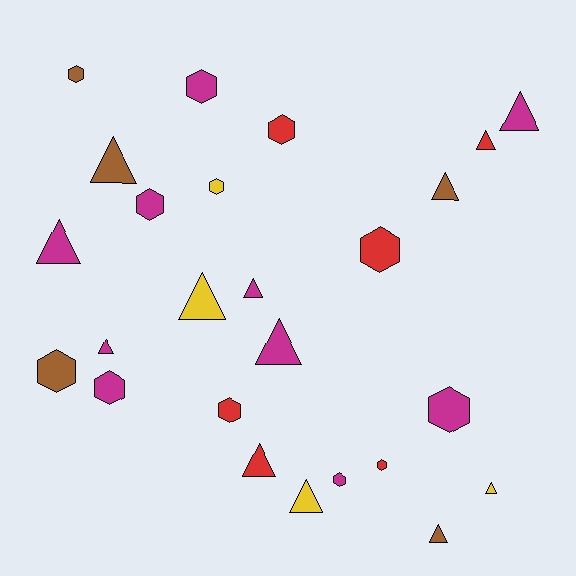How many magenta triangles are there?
There are 5 magenta triangles.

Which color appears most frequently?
Magenta, with 10 objects.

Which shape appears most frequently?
Triangle, with 13 objects.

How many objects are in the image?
There are 25 objects.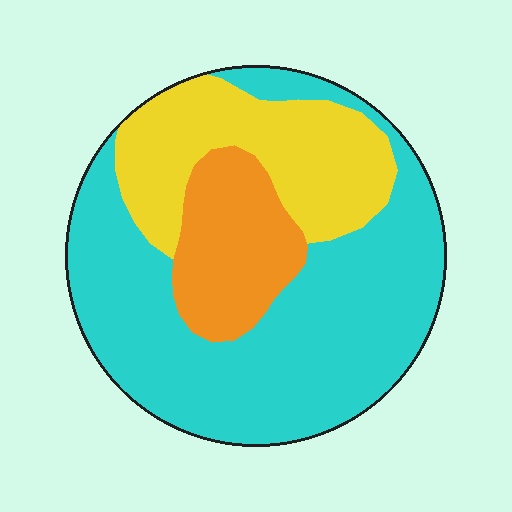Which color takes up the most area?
Cyan, at roughly 60%.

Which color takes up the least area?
Orange, at roughly 15%.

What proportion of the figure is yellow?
Yellow covers 26% of the figure.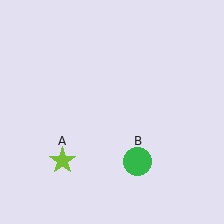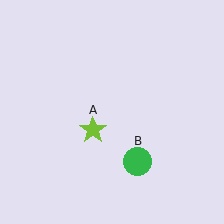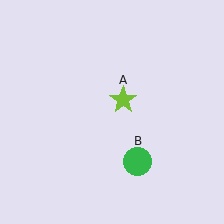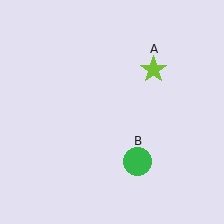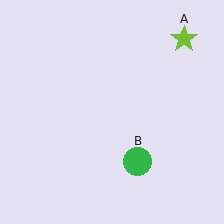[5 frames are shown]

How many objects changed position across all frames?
1 object changed position: lime star (object A).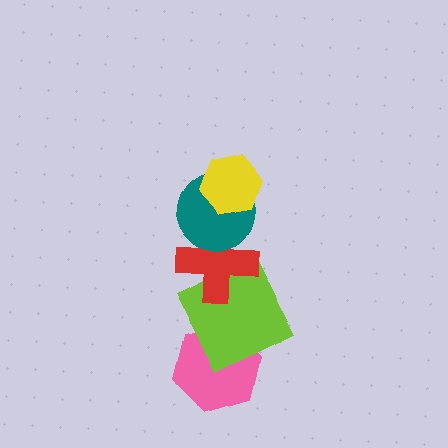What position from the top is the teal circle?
The teal circle is 2nd from the top.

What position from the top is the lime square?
The lime square is 4th from the top.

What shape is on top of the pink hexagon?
The lime square is on top of the pink hexagon.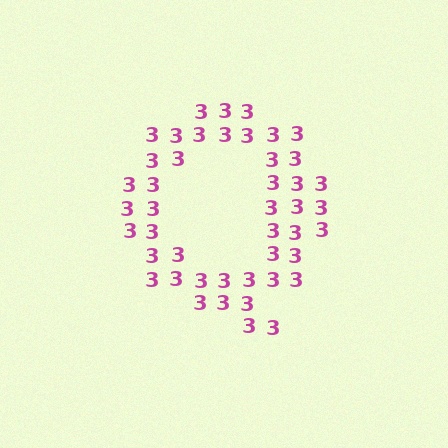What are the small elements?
The small elements are digit 3's.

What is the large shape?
The large shape is the letter Q.